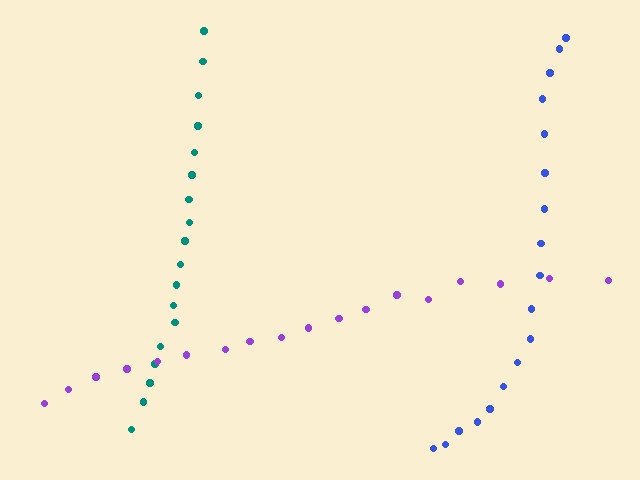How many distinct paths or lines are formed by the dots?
There are 3 distinct paths.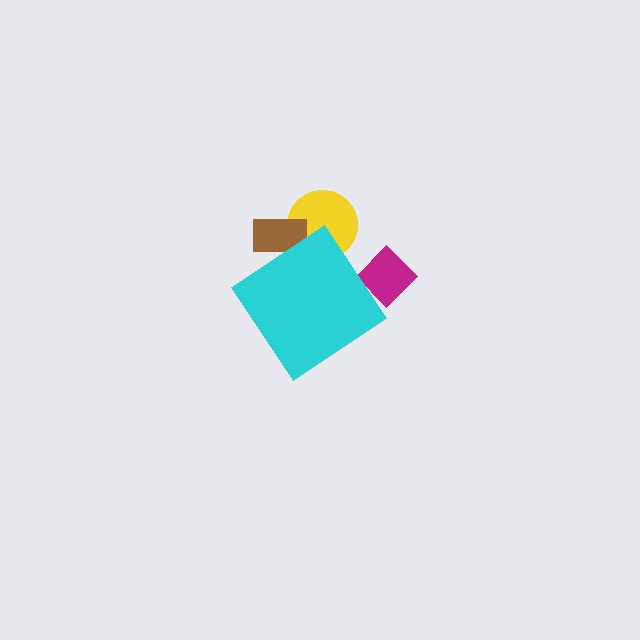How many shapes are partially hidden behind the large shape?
3 shapes are partially hidden.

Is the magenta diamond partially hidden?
Yes, the magenta diamond is partially hidden behind the cyan diamond.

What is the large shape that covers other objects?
A cyan diamond.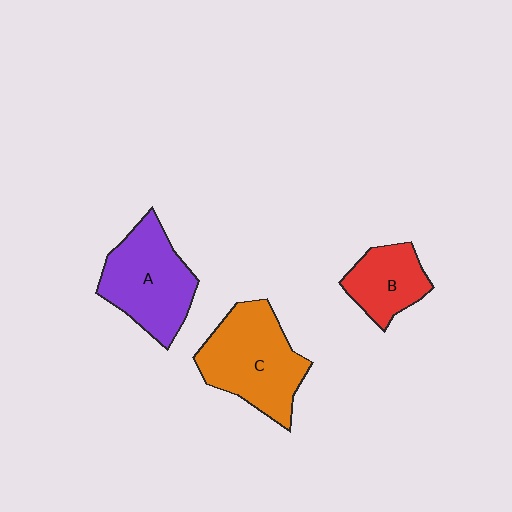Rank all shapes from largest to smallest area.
From largest to smallest: C (orange), A (purple), B (red).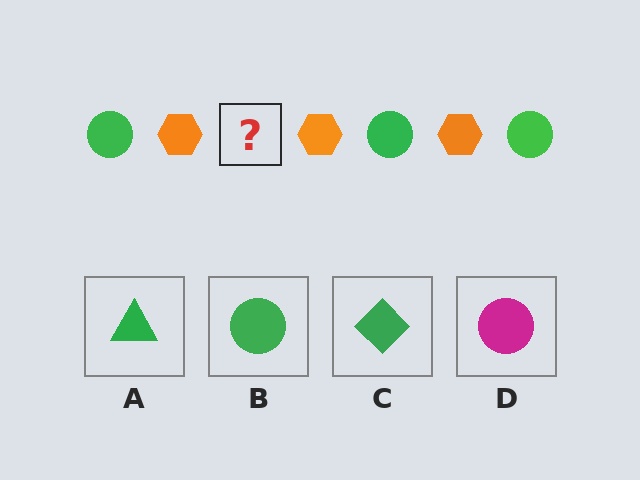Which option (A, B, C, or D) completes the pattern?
B.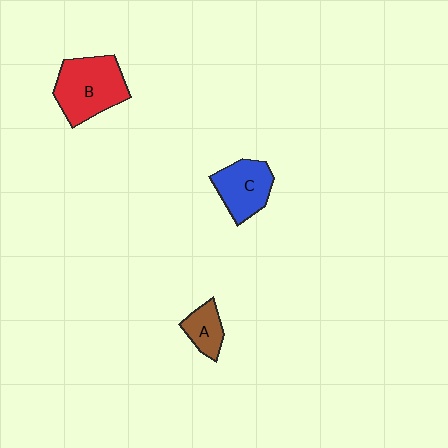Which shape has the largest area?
Shape B (red).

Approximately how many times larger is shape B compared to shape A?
Approximately 2.3 times.